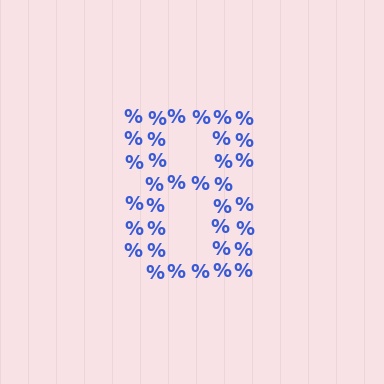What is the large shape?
The large shape is the digit 8.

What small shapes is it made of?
It is made of small percent signs.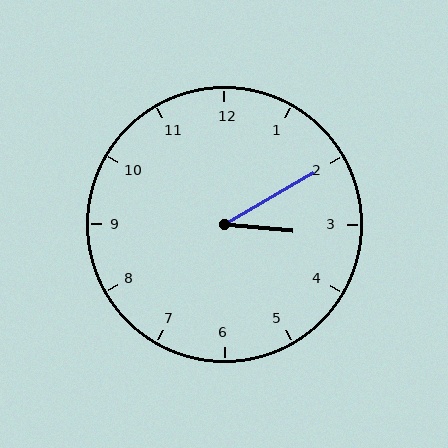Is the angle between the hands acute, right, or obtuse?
It is acute.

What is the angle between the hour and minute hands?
Approximately 35 degrees.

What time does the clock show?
3:10.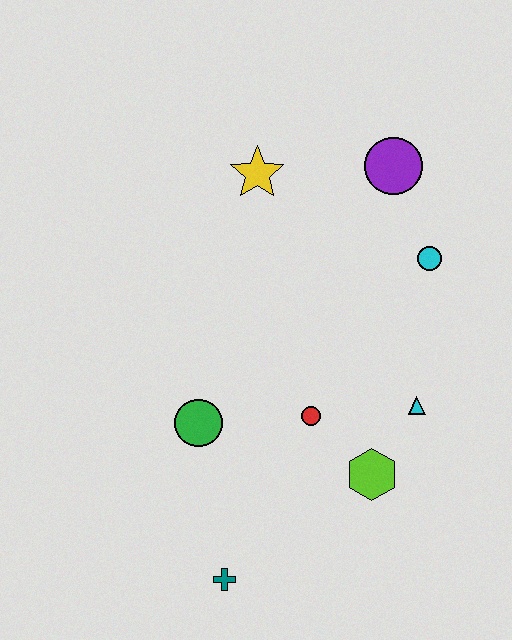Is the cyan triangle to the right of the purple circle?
Yes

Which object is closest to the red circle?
The lime hexagon is closest to the red circle.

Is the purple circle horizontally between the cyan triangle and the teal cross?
Yes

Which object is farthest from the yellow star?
The teal cross is farthest from the yellow star.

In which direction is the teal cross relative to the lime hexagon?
The teal cross is to the left of the lime hexagon.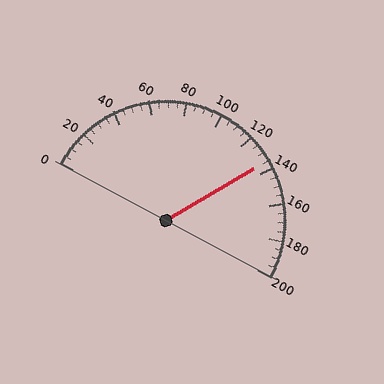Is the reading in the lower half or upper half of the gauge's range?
The reading is in the upper half of the range (0 to 200).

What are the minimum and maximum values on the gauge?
The gauge ranges from 0 to 200.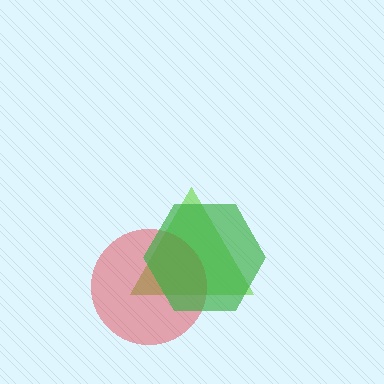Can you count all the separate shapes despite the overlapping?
Yes, there are 3 separate shapes.